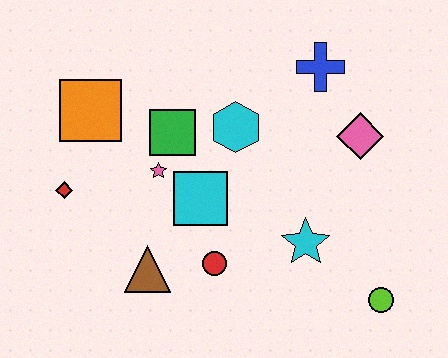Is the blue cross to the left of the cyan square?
No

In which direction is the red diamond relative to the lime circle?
The red diamond is to the left of the lime circle.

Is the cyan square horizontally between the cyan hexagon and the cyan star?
No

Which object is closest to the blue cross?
The pink diamond is closest to the blue cross.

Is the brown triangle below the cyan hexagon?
Yes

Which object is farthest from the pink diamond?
The red diamond is farthest from the pink diamond.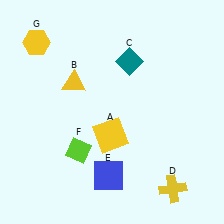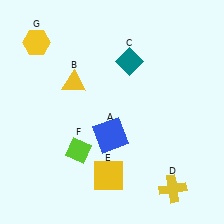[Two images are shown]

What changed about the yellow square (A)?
In Image 1, A is yellow. In Image 2, it changed to blue.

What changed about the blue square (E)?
In Image 1, E is blue. In Image 2, it changed to yellow.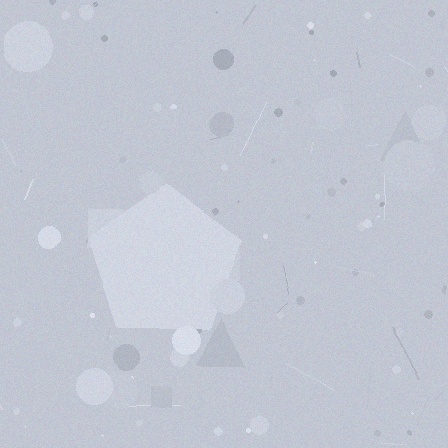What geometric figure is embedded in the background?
A pentagon is embedded in the background.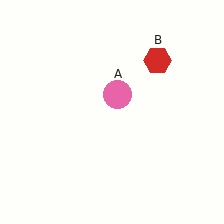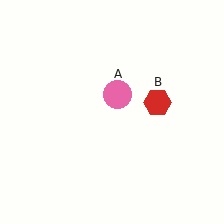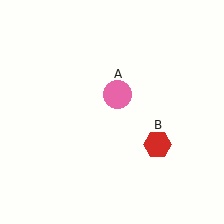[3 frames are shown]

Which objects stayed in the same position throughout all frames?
Pink circle (object A) remained stationary.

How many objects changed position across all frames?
1 object changed position: red hexagon (object B).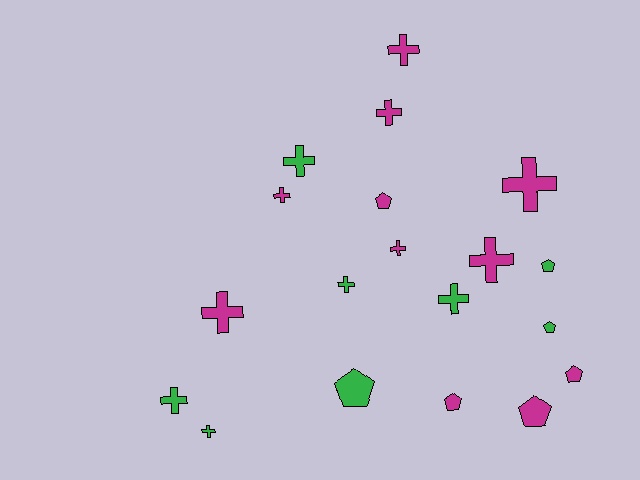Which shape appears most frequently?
Cross, with 12 objects.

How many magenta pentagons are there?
There are 4 magenta pentagons.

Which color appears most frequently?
Magenta, with 11 objects.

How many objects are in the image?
There are 19 objects.